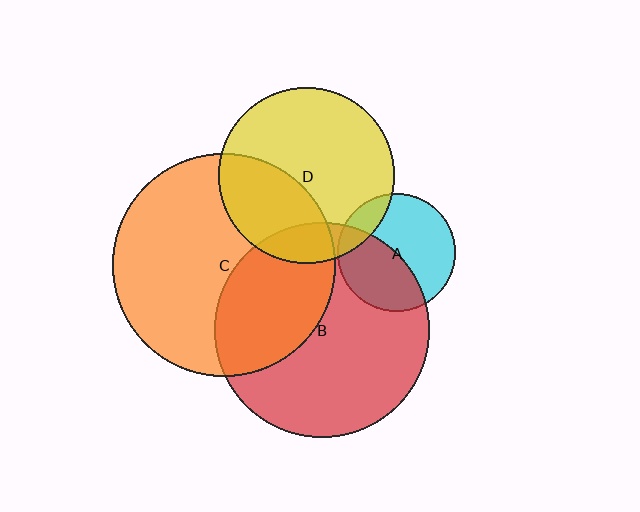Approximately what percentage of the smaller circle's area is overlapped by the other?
Approximately 15%.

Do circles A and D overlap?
Yes.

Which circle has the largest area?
Circle C (orange).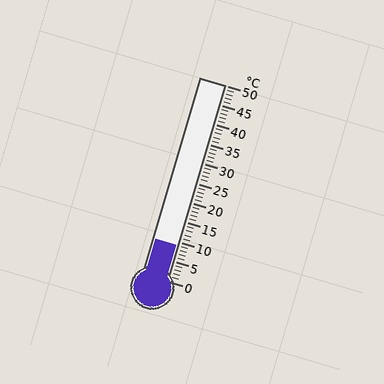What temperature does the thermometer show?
The thermometer shows approximately 9°C.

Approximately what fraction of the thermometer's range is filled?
The thermometer is filled to approximately 20% of its range.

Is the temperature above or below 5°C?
The temperature is above 5°C.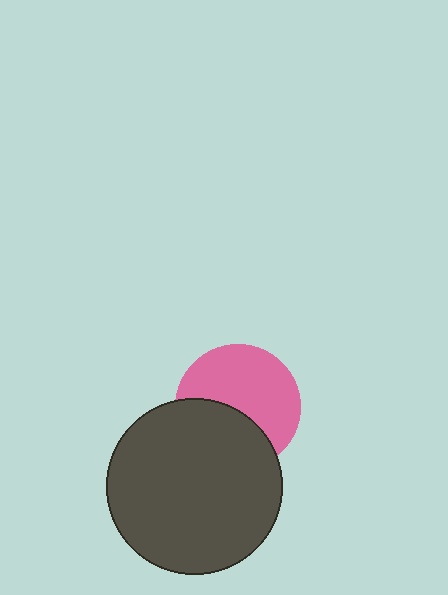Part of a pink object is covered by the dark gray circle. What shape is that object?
It is a circle.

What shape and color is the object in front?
The object in front is a dark gray circle.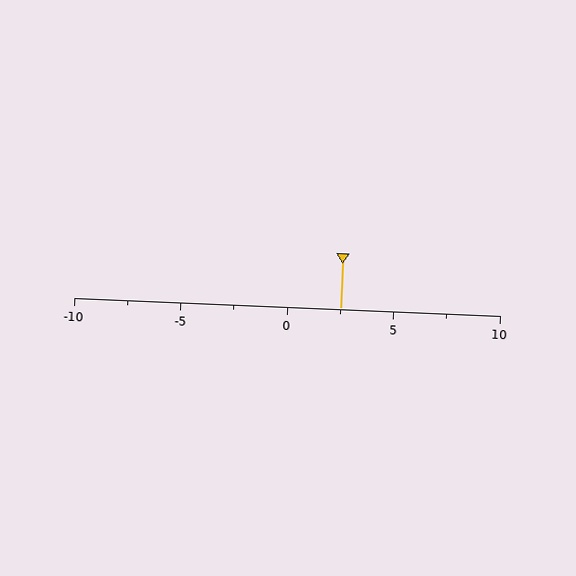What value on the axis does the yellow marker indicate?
The marker indicates approximately 2.5.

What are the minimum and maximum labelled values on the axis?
The axis runs from -10 to 10.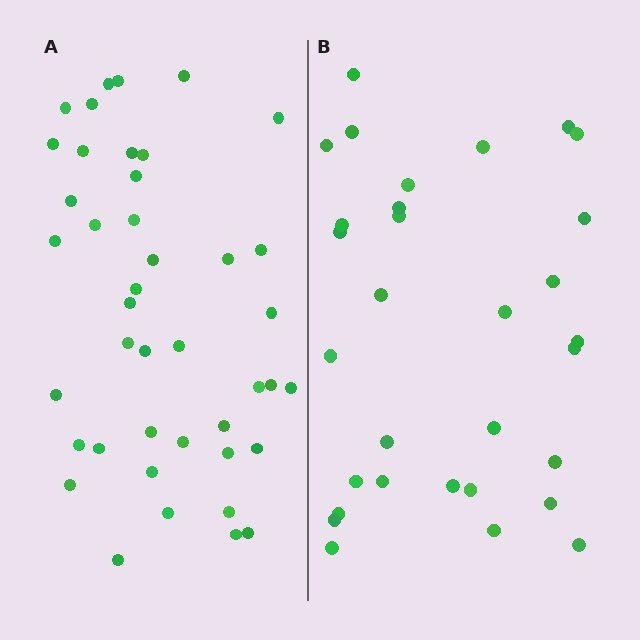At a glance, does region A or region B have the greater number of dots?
Region A (the left region) has more dots.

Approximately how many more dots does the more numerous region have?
Region A has roughly 12 or so more dots than region B.